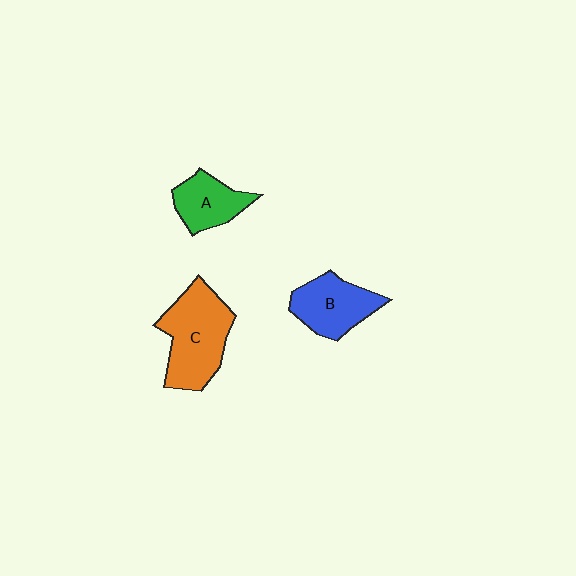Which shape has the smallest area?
Shape A (green).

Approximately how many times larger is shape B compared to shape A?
Approximately 1.3 times.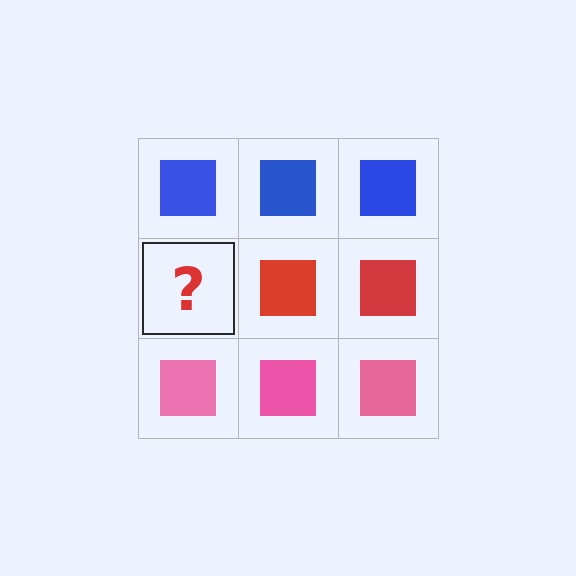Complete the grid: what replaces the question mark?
The question mark should be replaced with a red square.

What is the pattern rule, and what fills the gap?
The rule is that each row has a consistent color. The gap should be filled with a red square.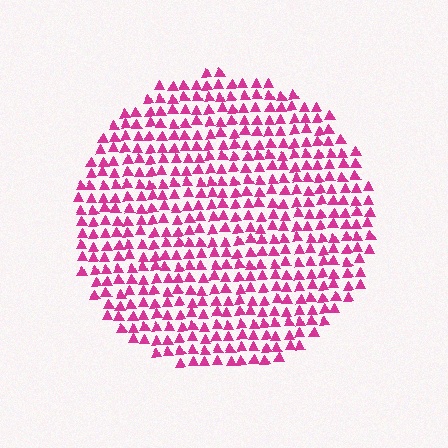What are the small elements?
The small elements are triangles.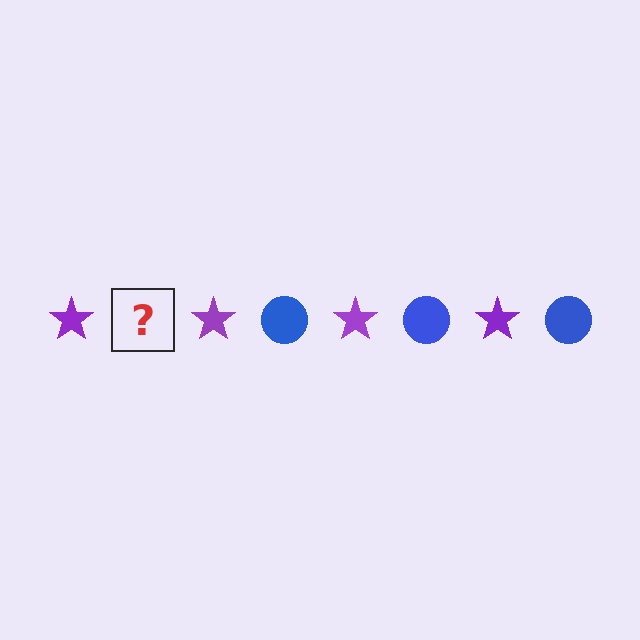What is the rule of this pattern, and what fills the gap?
The rule is that the pattern alternates between purple star and blue circle. The gap should be filled with a blue circle.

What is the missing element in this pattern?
The missing element is a blue circle.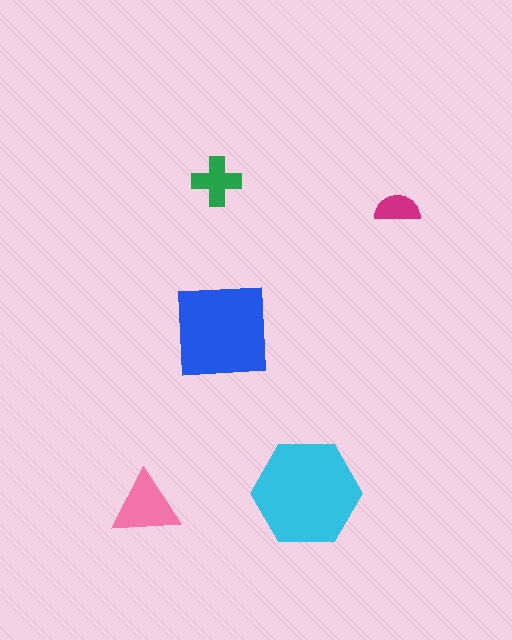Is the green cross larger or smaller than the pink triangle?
Smaller.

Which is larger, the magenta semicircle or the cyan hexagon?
The cyan hexagon.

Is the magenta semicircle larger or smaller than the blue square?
Smaller.